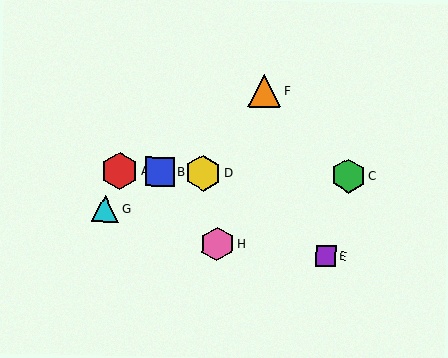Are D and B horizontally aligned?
Yes, both are at y≈173.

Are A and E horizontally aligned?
No, A is at y≈171 and E is at y≈256.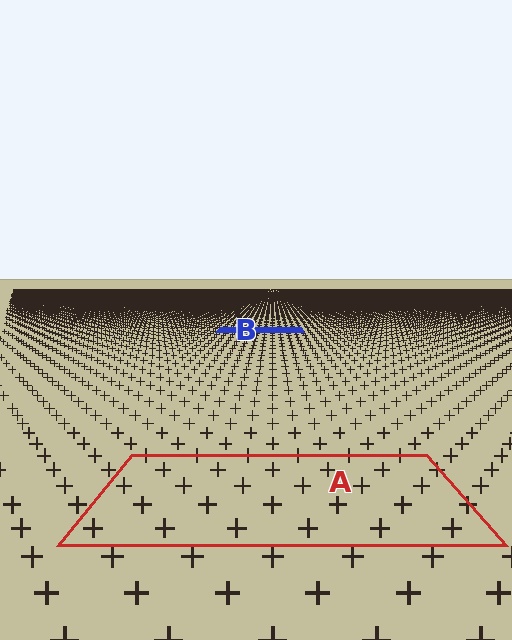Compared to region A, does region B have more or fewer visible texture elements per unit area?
Region B has more texture elements per unit area — they are packed more densely because it is farther away.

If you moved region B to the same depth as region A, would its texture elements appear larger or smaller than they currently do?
They would appear larger. At a closer depth, the same texture elements are projected at a bigger on-screen size.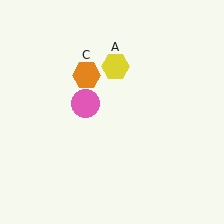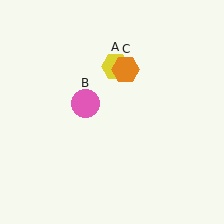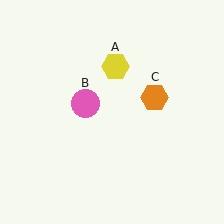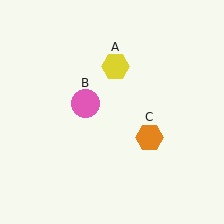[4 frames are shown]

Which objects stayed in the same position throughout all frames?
Yellow hexagon (object A) and pink circle (object B) remained stationary.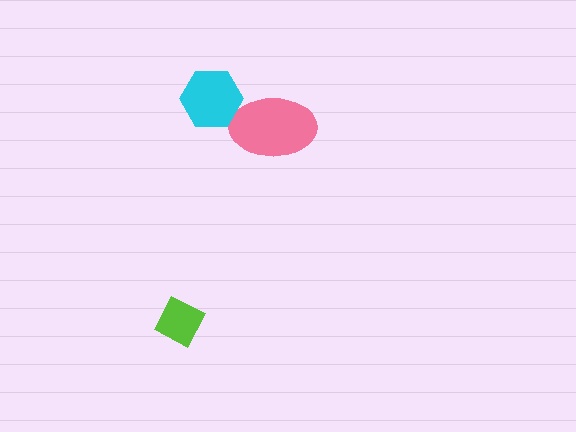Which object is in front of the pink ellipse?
The cyan hexagon is in front of the pink ellipse.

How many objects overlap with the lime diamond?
0 objects overlap with the lime diamond.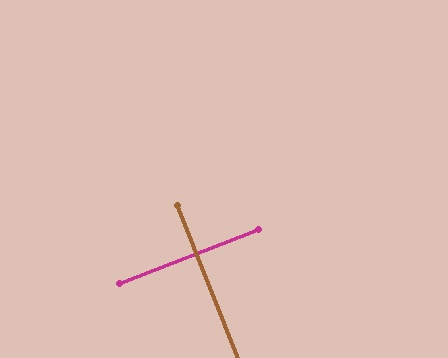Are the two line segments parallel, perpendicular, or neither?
Perpendicular — they meet at approximately 90°.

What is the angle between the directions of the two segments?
Approximately 90 degrees.